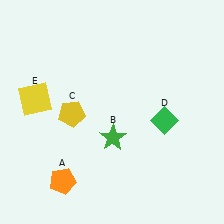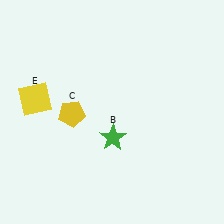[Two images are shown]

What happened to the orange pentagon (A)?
The orange pentagon (A) was removed in Image 2. It was in the bottom-left area of Image 1.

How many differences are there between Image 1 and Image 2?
There are 2 differences between the two images.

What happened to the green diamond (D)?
The green diamond (D) was removed in Image 2. It was in the bottom-right area of Image 1.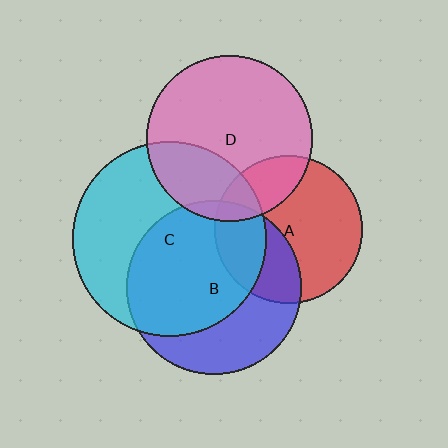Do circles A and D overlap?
Yes.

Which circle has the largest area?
Circle C (cyan).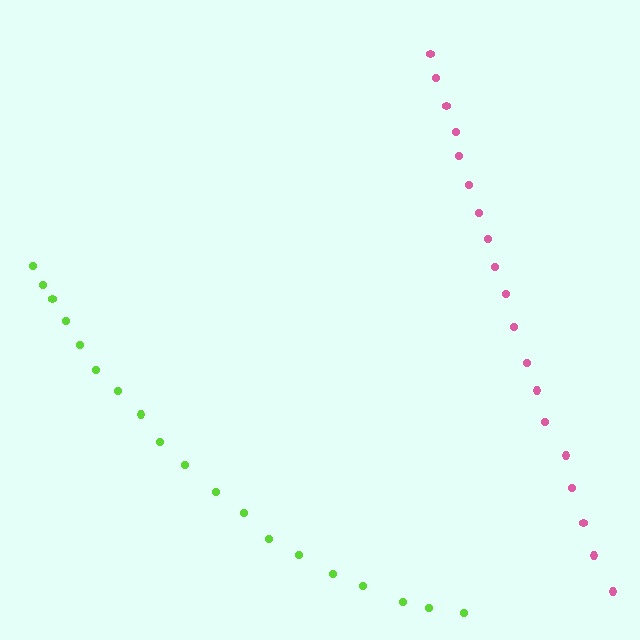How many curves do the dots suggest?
There are 2 distinct paths.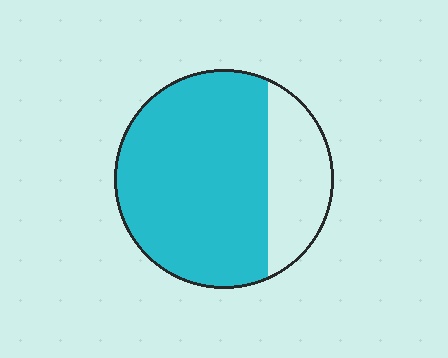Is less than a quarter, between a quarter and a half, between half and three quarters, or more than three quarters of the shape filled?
Between half and three quarters.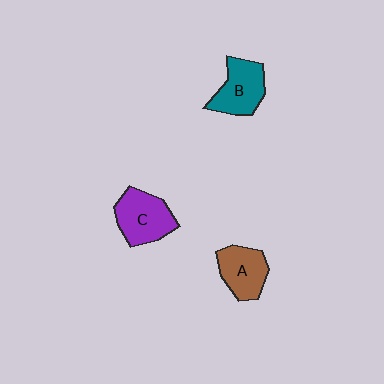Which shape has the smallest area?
Shape A (brown).